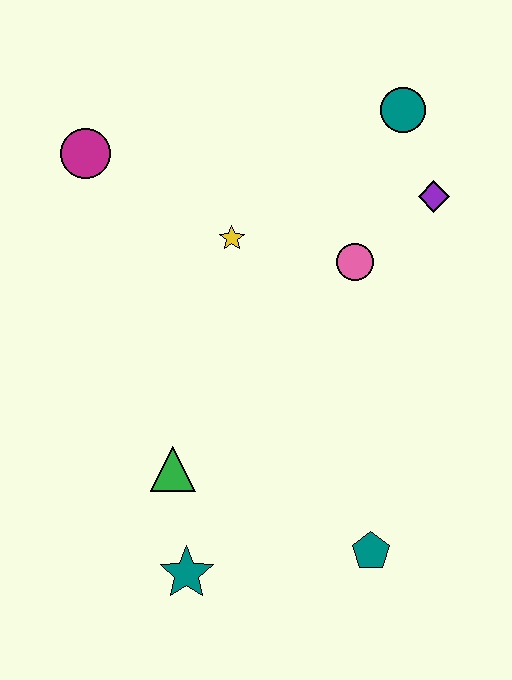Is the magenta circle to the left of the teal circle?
Yes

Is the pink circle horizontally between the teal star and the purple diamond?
Yes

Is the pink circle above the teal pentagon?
Yes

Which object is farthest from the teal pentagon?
The magenta circle is farthest from the teal pentagon.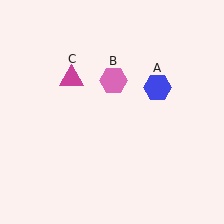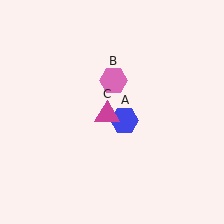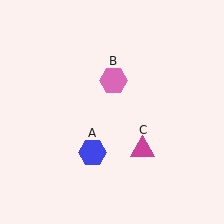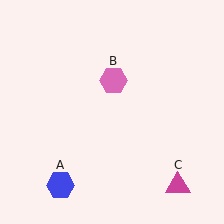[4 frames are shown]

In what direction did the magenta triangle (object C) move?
The magenta triangle (object C) moved down and to the right.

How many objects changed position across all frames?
2 objects changed position: blue hexagon (object A), magenta triangle (object C).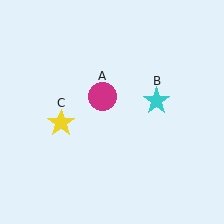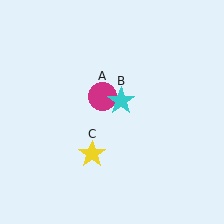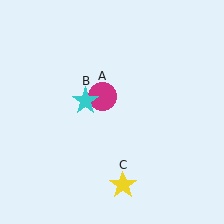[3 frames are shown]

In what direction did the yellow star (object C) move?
The yellow star (object C) moved down and to the right.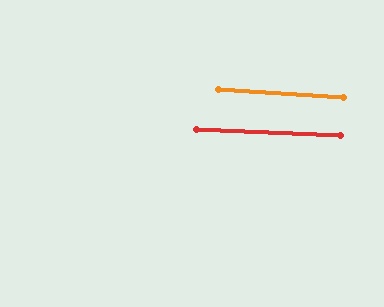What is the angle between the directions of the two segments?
Approximately 2 degrees.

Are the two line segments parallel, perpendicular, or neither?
Parallel — their directions differ by only 1.5°.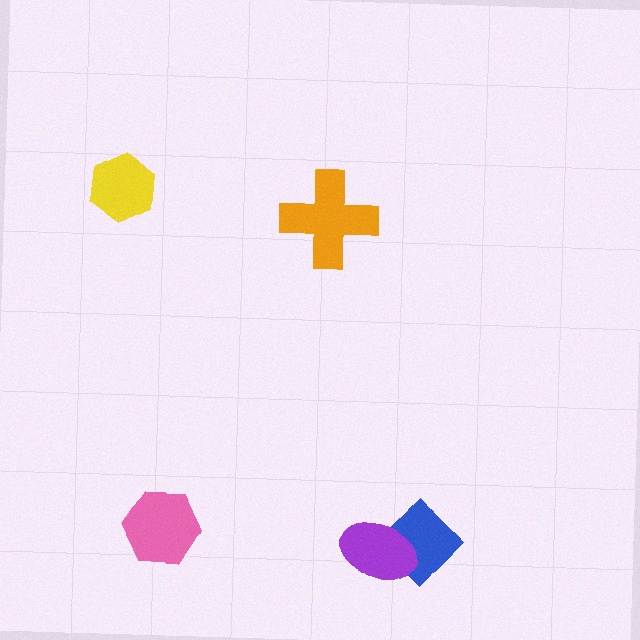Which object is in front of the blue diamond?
The purple ellipse is in front of the blue diamond.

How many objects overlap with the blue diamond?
1 object overlaps with the blue diamond.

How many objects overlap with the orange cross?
0 objects overlap with the orange cross.